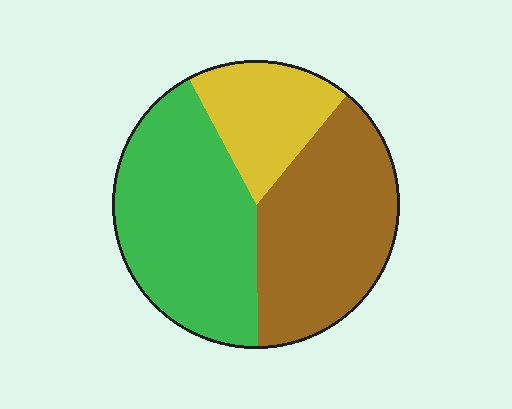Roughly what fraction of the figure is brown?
Brown covers about 40% of the figure.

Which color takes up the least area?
Yellow, at roughly 20%.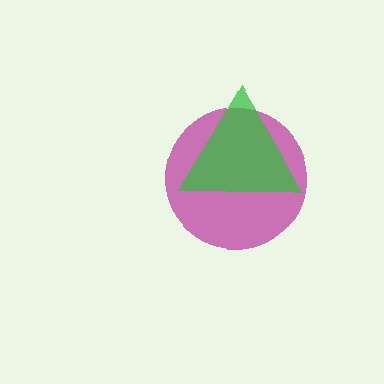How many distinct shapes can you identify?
There are 2 distinct shapes: a magenta circle, a green triangle.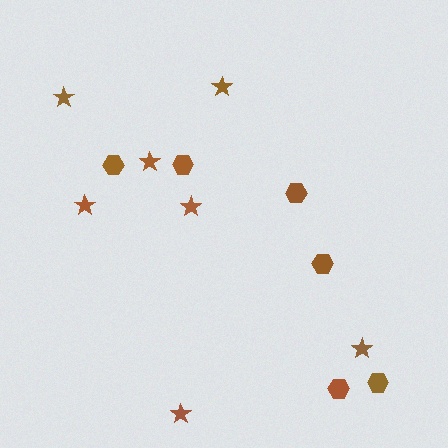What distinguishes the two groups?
There are 2 groups: one group of hexagons (6) and one group of stars (7).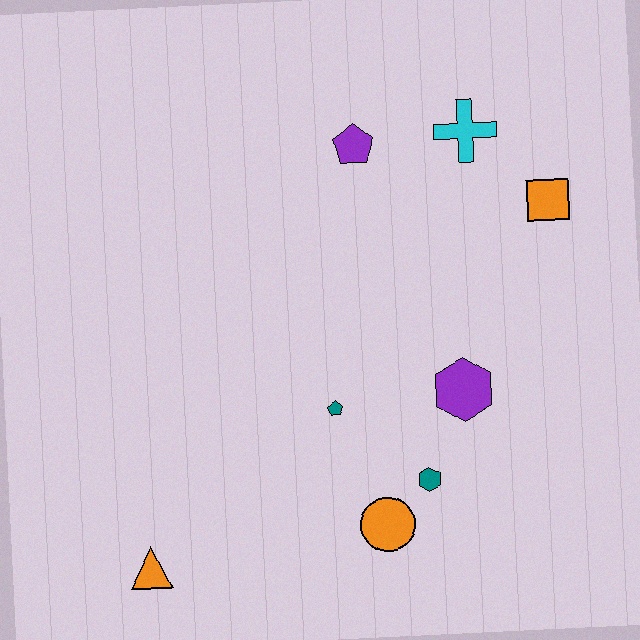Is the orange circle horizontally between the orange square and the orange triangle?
Yes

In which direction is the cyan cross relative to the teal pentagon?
The cyan cross is above the teal pentagon.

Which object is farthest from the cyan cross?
The orange triangle is farthest from the cyan cross.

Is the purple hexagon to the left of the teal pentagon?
No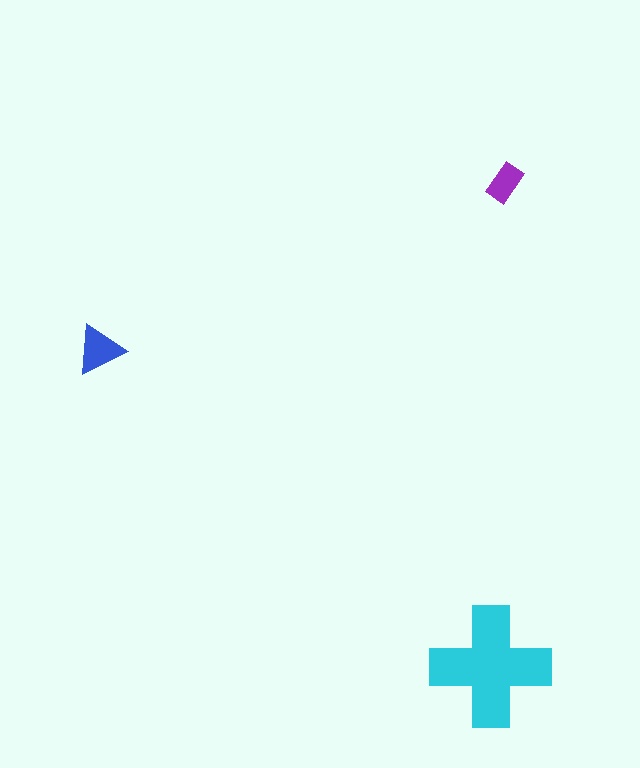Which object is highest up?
The purple rectangle is topmost.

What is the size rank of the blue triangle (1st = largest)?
2nd.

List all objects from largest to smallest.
The cyan cross, the blue triangle, the purple rectangle.